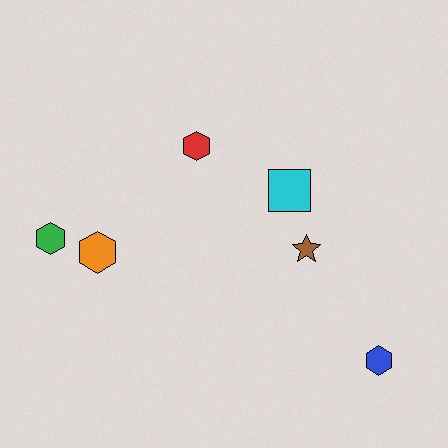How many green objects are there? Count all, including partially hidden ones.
There is 1 green object.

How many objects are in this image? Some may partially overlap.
There are 6 objects.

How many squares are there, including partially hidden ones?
There is 1 square.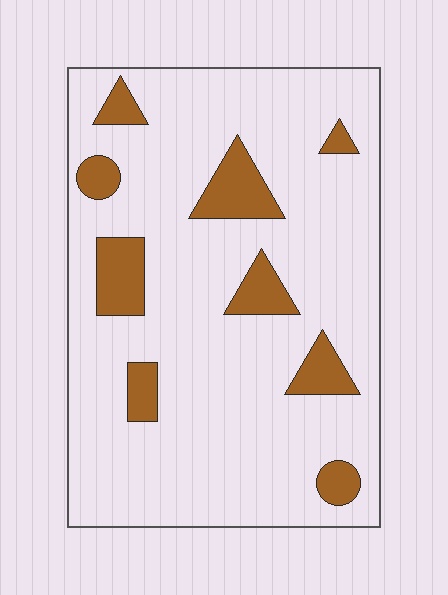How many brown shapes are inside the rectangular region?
9.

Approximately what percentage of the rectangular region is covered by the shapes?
Approximately 15%.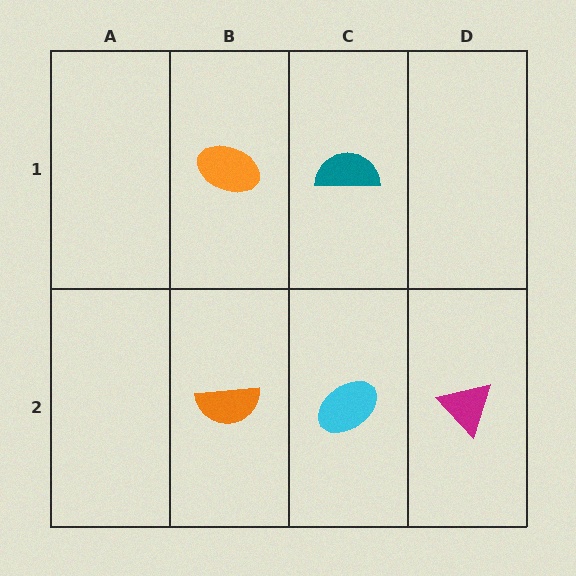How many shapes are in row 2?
3 shapes.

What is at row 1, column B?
An orange ellipse.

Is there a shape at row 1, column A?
No, that cell is empty.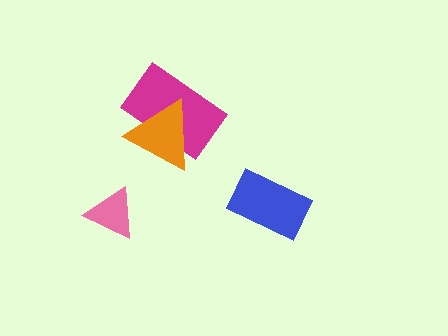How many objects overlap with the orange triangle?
1 object overlaps with the orange triangle.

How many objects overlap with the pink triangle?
0 objects overlap with the pink triangle.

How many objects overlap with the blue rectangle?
0 objects overlap with the blue rectangle.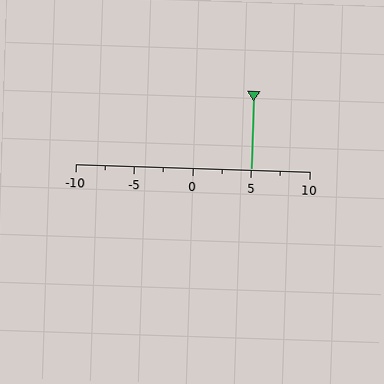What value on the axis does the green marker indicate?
The marker indicates approximately 5.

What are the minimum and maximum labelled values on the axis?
The axis runs from -10 to 10.